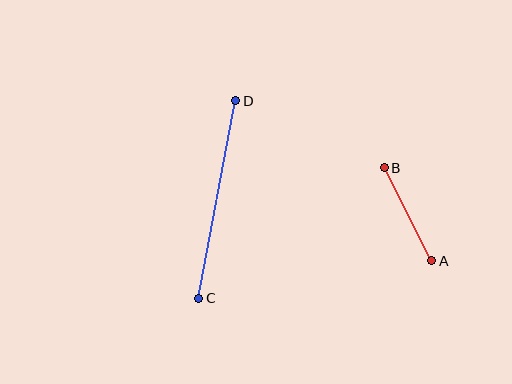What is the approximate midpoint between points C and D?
The midpoint is at approximately (217, 200) pixels.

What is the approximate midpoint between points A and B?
The midpoint is at approximately (408, 214) pixels.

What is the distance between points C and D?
The distance is approximately 201 pixels.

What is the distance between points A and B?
The distance is approximately 105 pixels.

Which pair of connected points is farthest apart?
Points C and D are farthest apart.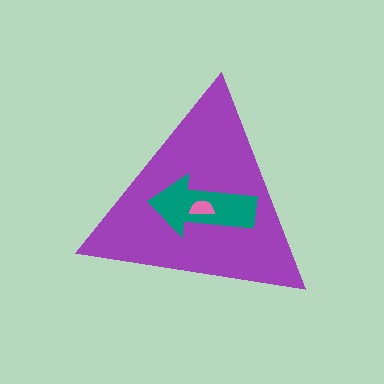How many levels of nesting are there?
3.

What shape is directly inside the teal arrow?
The pink semicircle.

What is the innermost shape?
The pink semicircle.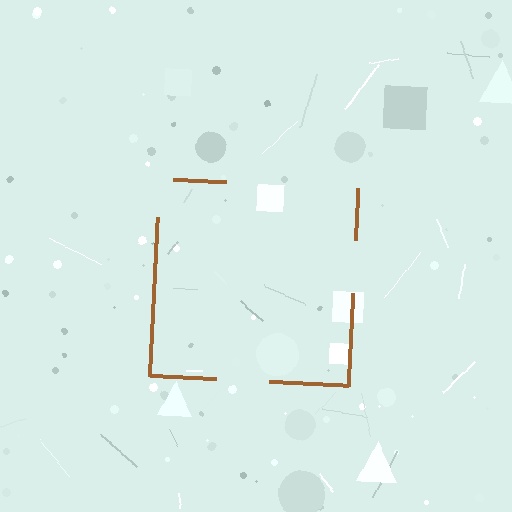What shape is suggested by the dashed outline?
The dashed outline suggests a square.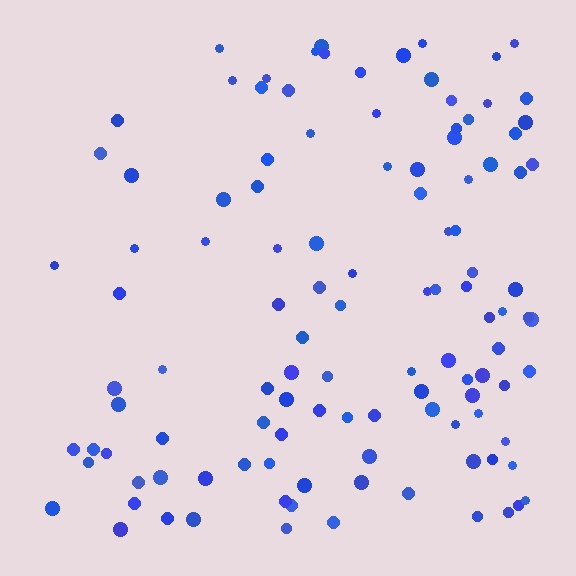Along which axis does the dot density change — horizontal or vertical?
Horizontal.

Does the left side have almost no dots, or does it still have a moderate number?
Still a moderate number, just noticeably fewer than the right.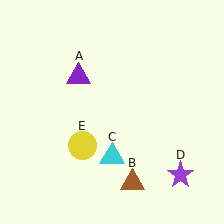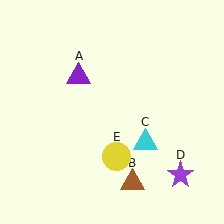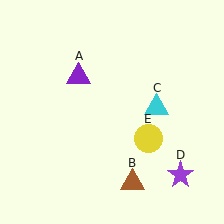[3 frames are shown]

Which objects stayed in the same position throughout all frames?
Purple triangle (object A) and brown triangle (object B) and purple star (object D) remained stationary.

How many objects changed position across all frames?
2 objects changed position: cyan triangle (object C), yellow circle (object E).